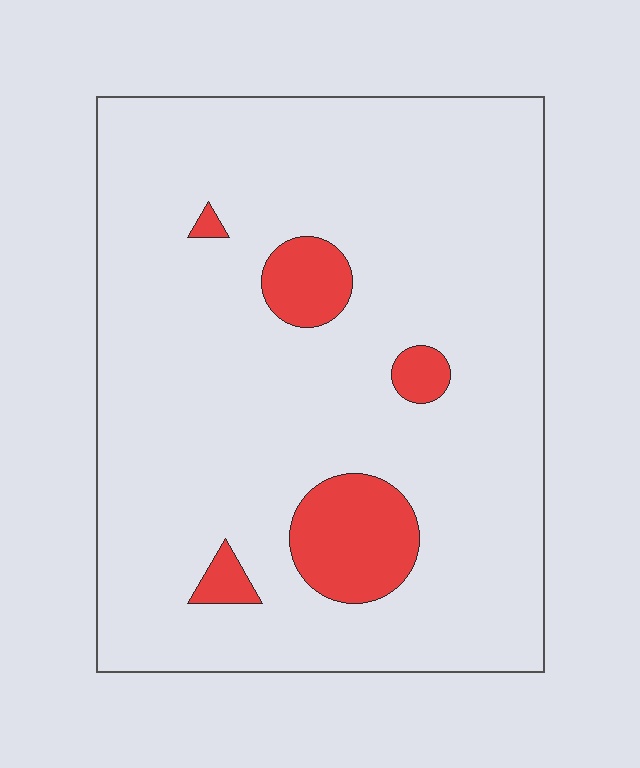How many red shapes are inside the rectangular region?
5.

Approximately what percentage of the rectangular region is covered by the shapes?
Approximately 10%.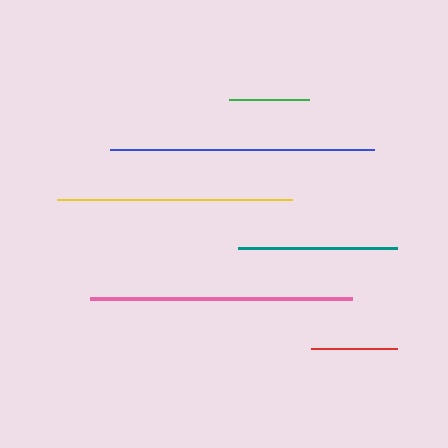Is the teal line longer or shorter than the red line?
The teal line is longer than the red line.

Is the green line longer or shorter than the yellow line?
The yellow line is longer than the green line.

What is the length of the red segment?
The red segment is approximately 86 pixels long.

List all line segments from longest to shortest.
From longest to shortest: blue, pink, yellow, teal, red, green.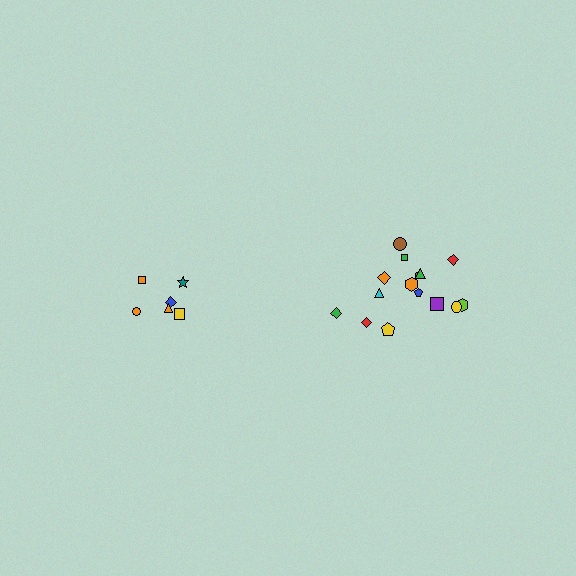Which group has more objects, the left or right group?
The right group.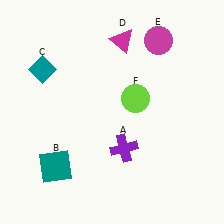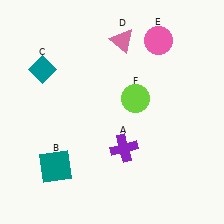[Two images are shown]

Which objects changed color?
D changed from magenta to pink. E changed from magenta to pink.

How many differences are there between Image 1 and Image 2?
There are 2 differences between the two images.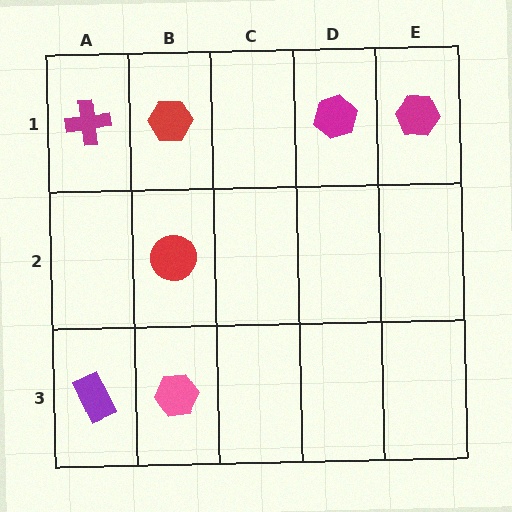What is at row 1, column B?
A red hexagon.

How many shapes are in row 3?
2 shapes.